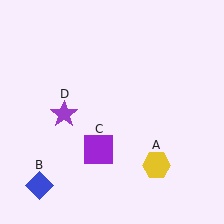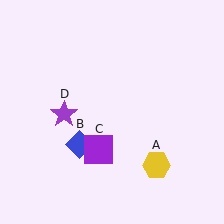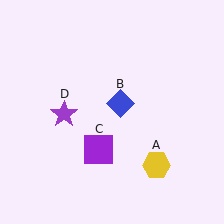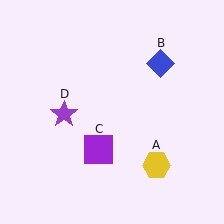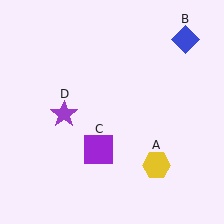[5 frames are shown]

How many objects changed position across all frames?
1 object changed position: blue diamond (object B).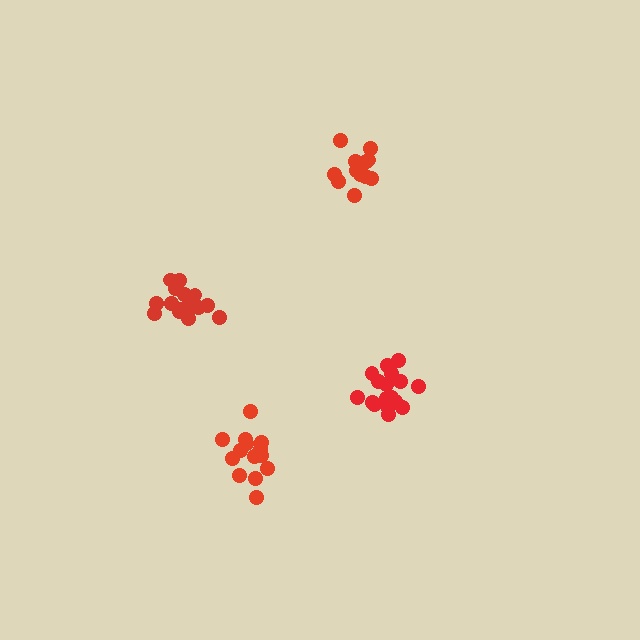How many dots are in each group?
Group 1: 15 dots, Group 2: 18 dots, Group 3: 15 dots, Group 4: 14 dots (62 total).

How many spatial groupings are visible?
There are 4 spatial groupings.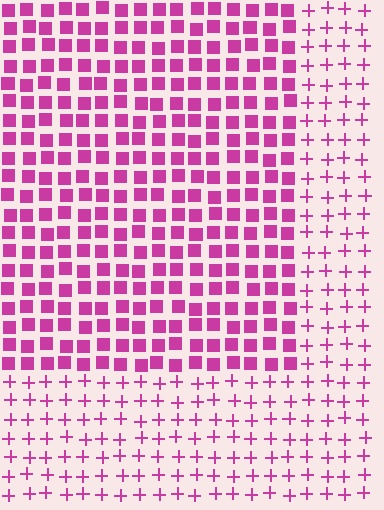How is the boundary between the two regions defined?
The boundary is defined by a change in element shape: squares inside vs. plus signs outside. All elements share the same color and spacing.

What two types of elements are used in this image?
The image uses squares inside the rectangle region and plus signs outside it.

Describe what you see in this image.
The image is filled with small magenta elements arranged in a uniform grid. A rectangle-shaped region contains squares, while the surrounding area contains plus signs. The boundary is defined purely by the change in element shape.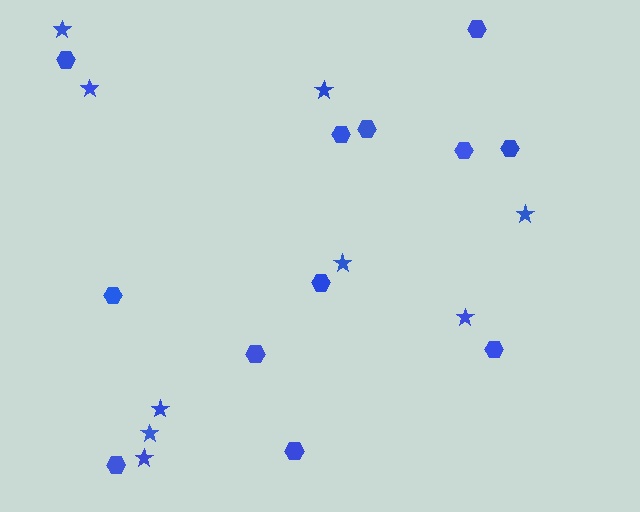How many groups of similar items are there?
There are 2 groups: one group of stars (9) and one group of hexagons (12).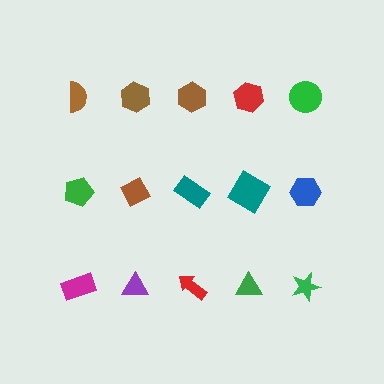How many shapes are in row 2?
5 shapes.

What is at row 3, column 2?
A purple triangle.